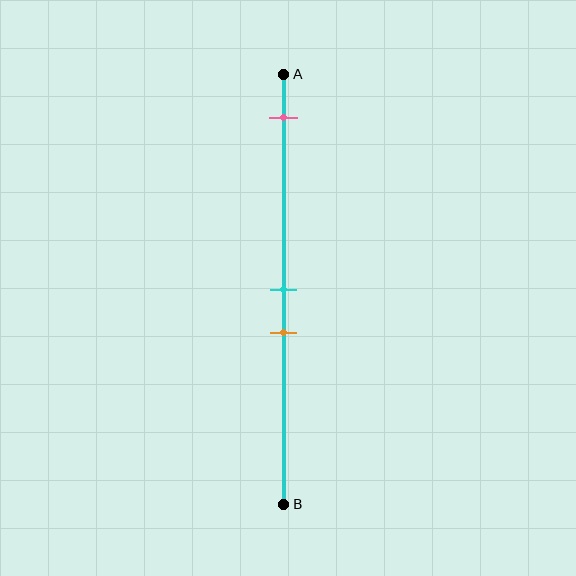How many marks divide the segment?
There are 3 marks dividing the segment.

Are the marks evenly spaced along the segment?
No, the marks are not evenly spaced.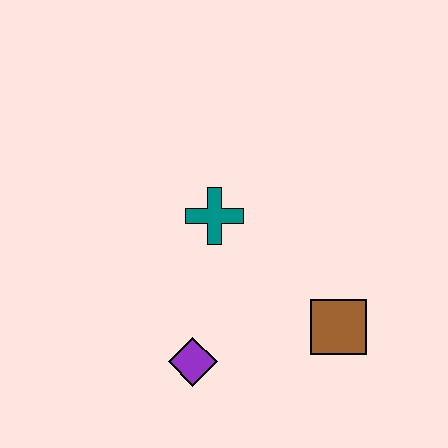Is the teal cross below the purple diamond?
No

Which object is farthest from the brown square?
The teal cross is farthest from the brown square.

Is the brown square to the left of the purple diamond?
No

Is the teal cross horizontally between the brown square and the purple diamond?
Yes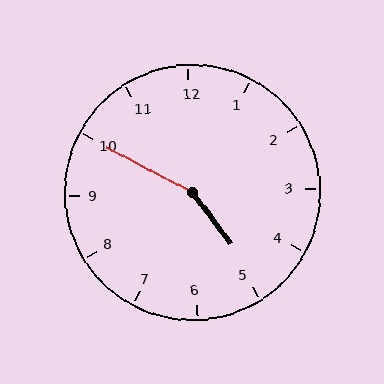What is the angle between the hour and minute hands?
Approximately 155 degrees.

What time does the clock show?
4:50.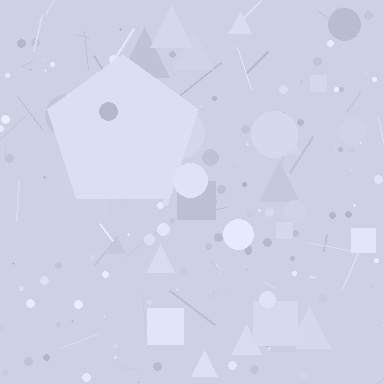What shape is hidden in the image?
A pentagon is hidden in the image.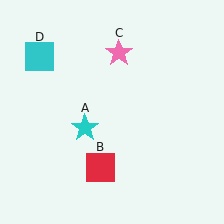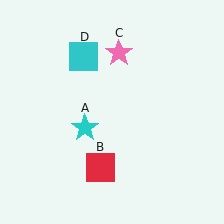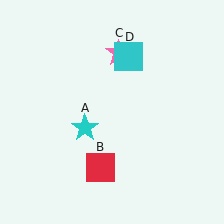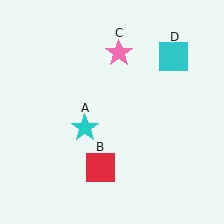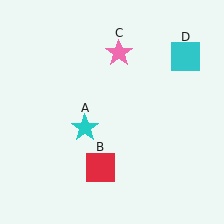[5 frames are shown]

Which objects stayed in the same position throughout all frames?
Cyan star (object A) and red square (object B) and pink star (object C) remained stationary.